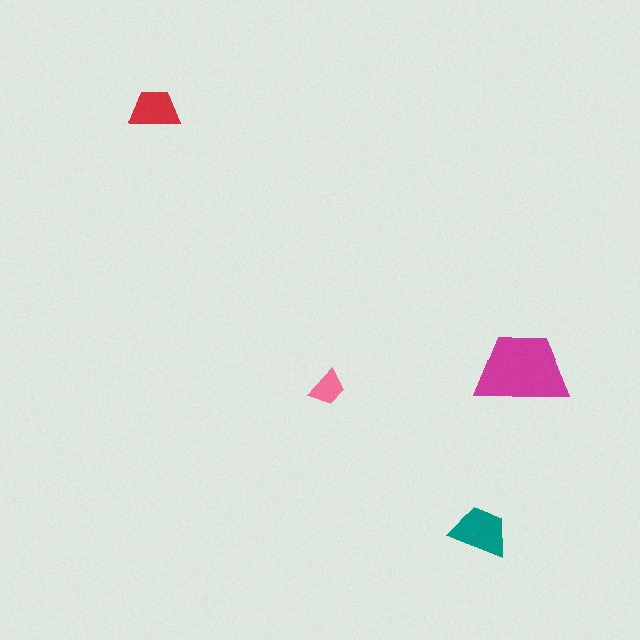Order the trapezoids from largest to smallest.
the magenta one, the teal one, the red one, the pink one.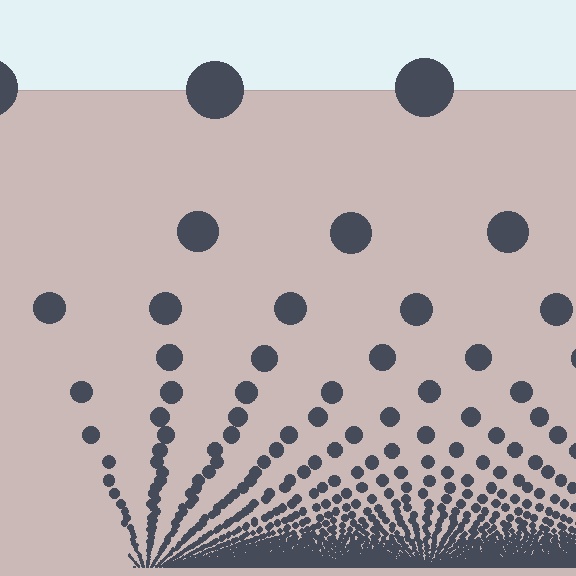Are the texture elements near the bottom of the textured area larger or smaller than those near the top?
Smaller. The gradient is inverted — elements near the bottom are smaller and denser.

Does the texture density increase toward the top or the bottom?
Density increases toward the bottom.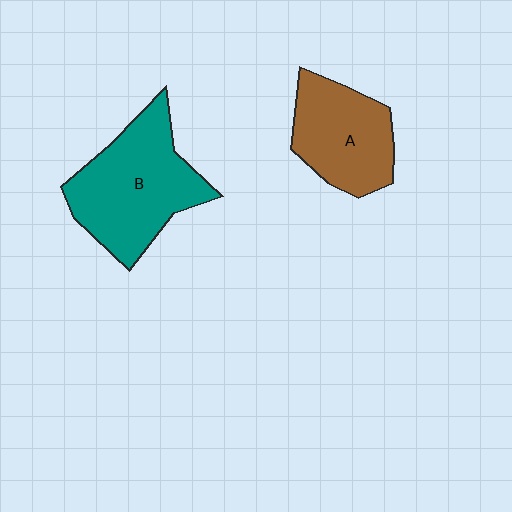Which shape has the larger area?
Shape B (teal).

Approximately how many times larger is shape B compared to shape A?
Approximately 1.4 times.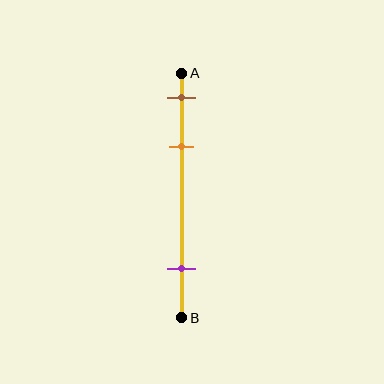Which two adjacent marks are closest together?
The brown and orange marks are the closest adjacent pair.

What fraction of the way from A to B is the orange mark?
The orange mark is approximately 30% (0.3) of the way from A to B.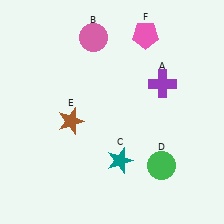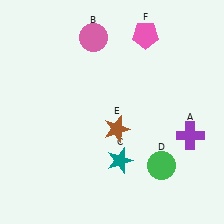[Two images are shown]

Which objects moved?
The objects that moved are: the purple cross (A), the brown star (E).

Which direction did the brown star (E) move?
The brown star (E) moved right.